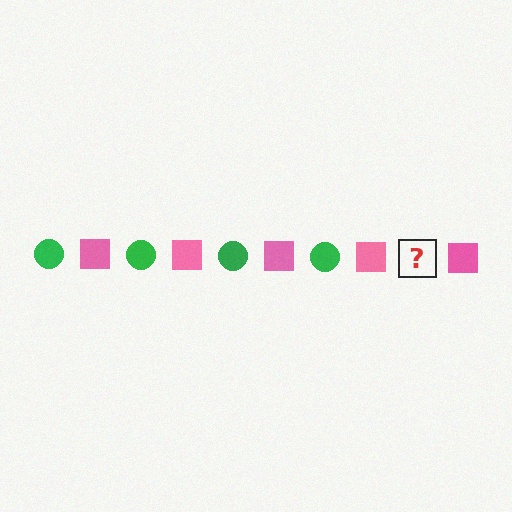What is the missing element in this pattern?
The missing element is a green circle.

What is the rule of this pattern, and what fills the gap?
The rule is that the pattern alternates between green circle and pink square. The gap should be filled with a green circle.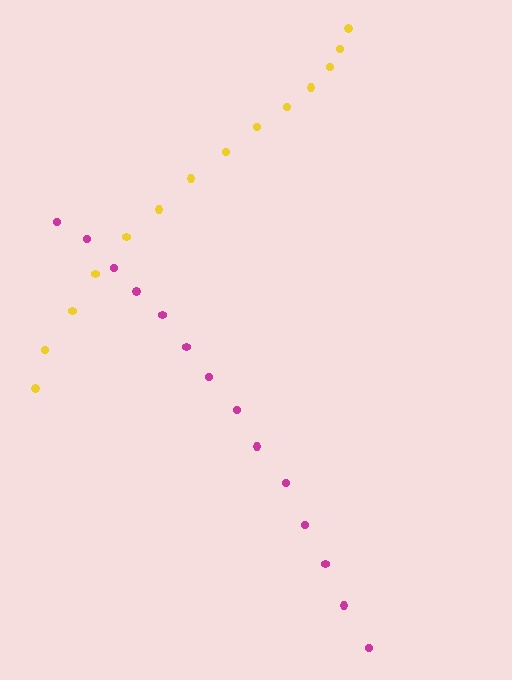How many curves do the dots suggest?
There are 2 distinct paths.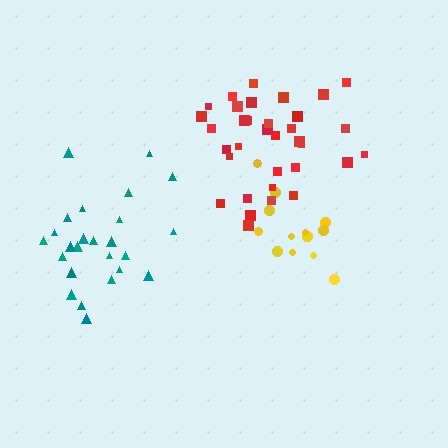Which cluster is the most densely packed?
Teal.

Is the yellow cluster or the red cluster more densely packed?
Red.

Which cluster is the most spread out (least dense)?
Yellow.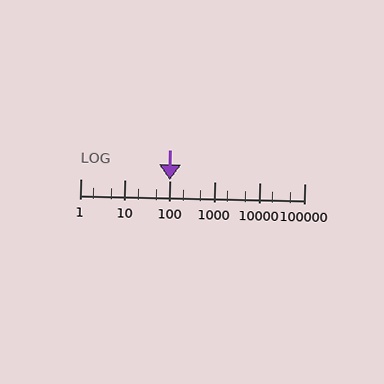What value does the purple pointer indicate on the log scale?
The pointer indicates approximately 98.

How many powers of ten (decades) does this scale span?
The scale spans 5 decades, from 1 to 100000.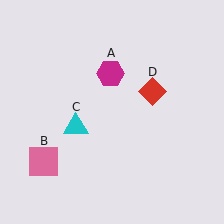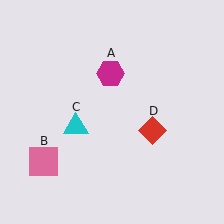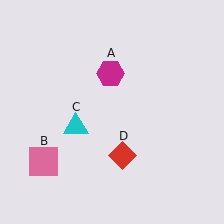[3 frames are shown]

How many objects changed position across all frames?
1 object changed position: red diamond (object D).